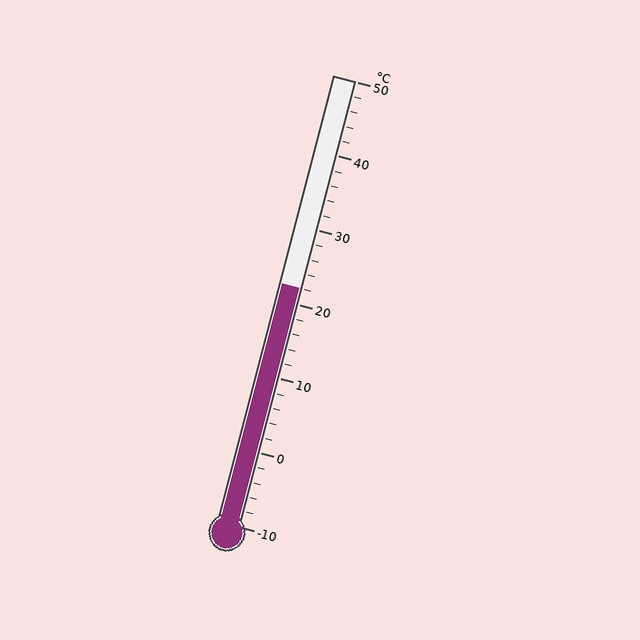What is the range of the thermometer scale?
The thermometer scale ranges from -10°C to 50°C.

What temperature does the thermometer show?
The thermometer shows approximately 22°C.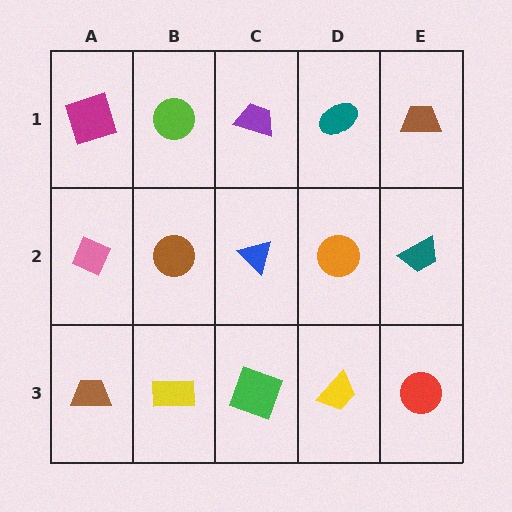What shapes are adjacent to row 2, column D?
A teal ellipse (row 1, column D), a yellow trapezoid (row 3, column D), a blue triangle (row 2, column C), a teal trapezoid (row 2, column E).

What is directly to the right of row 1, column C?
A teal ellipse.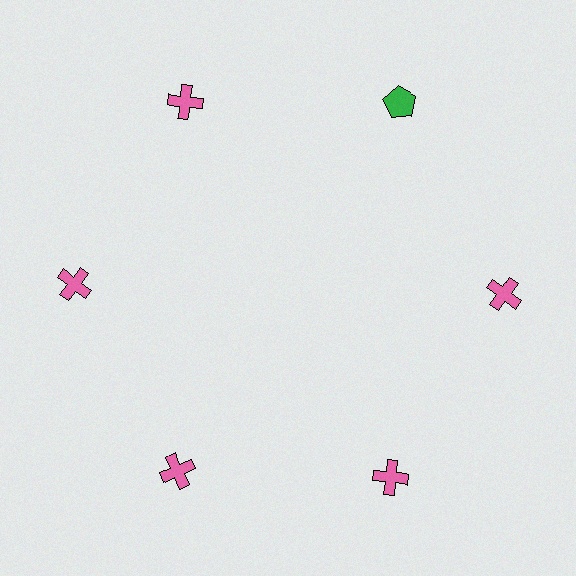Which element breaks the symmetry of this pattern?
The green pentagon at roughly the 1 o'clock position breaks the symmetry. All other shapes are pink crosses.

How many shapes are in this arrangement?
There are 6 shapes arranged in a ring pattern.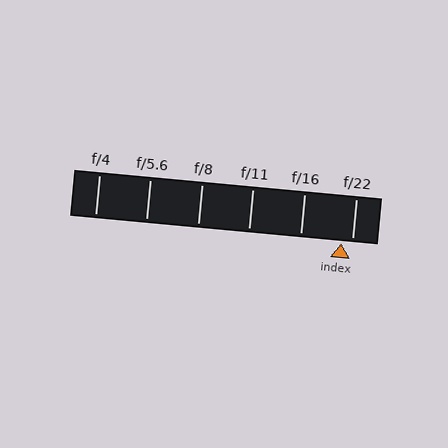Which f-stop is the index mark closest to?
The index mark is closest to f/22.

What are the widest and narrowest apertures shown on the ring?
The widest aperture shown is f/4 and the narrowest is f/22.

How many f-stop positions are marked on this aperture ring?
There are 6 f-stop positions marked.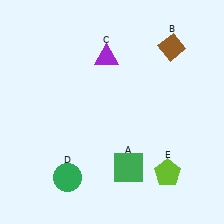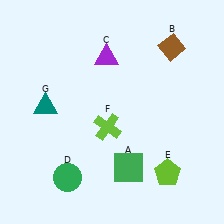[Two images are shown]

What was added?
A lime cross (F), a teal triangle (G) were added in Image 2.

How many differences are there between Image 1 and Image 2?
There are 2 differences between the two images.